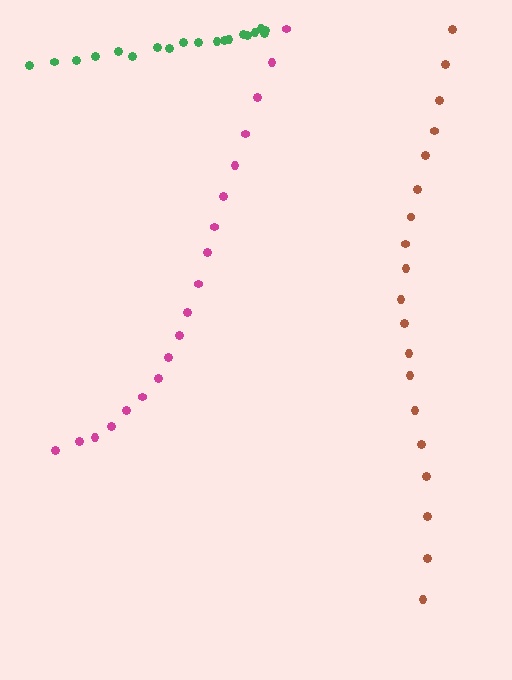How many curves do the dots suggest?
There are 3 distinct paths.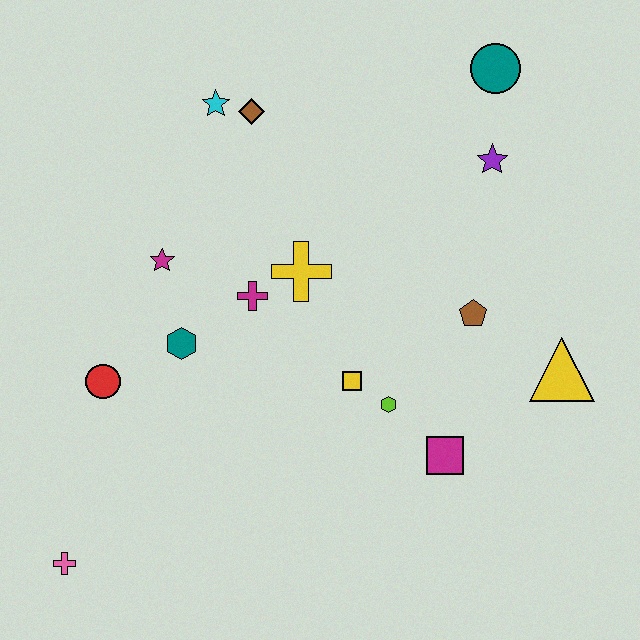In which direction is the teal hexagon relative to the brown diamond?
The teal hexagon is below the brown diamond.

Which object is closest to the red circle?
The teal hexagon is closest to the red circle.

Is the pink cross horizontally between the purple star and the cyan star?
No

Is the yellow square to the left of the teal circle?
Yes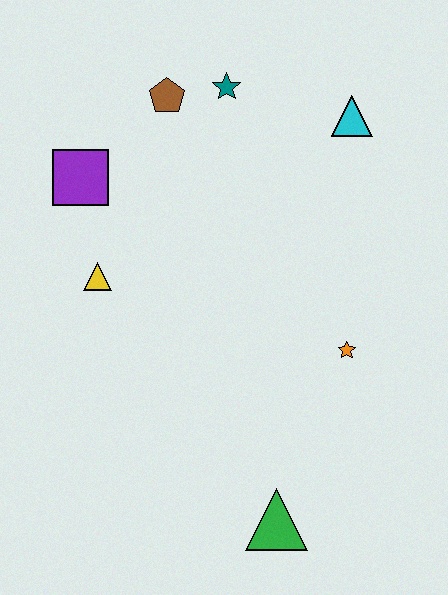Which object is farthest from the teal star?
The green triangle is farthest from the teal star.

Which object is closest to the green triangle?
The orange star is closest to the green triangle.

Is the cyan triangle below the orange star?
No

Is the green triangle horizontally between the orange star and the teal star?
Yes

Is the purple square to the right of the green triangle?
No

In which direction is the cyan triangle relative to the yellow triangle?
The cyan triangle is to the right of the yellow triangle.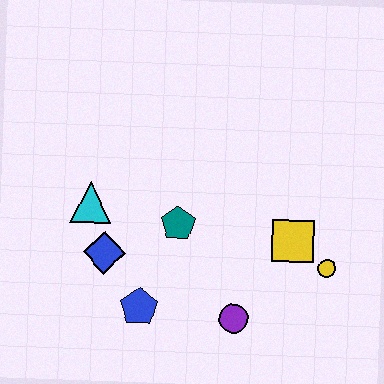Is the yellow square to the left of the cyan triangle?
No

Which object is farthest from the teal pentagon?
The yellow circle is farthest from the teal pentagon.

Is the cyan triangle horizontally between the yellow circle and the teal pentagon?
No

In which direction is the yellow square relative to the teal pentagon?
The yellow square is to the right of the teal pentagon.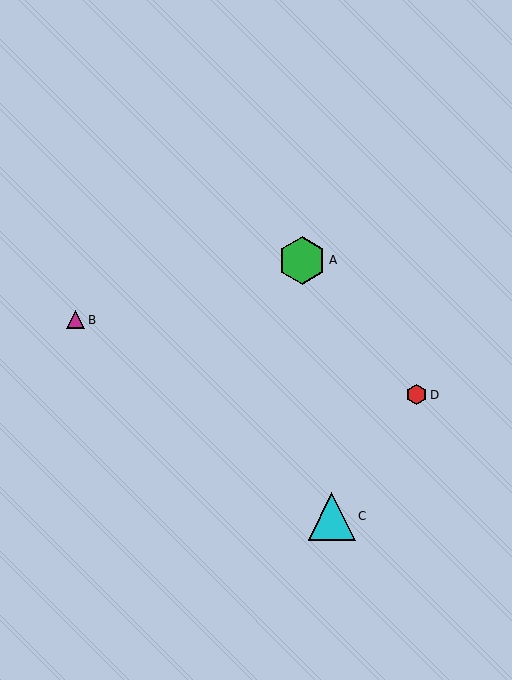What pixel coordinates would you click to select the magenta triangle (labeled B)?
Click at (76, 320) to select the magenta triangle B.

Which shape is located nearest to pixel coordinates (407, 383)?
The red hexagon (labeled D) at (416, 395) is nearest to that location.